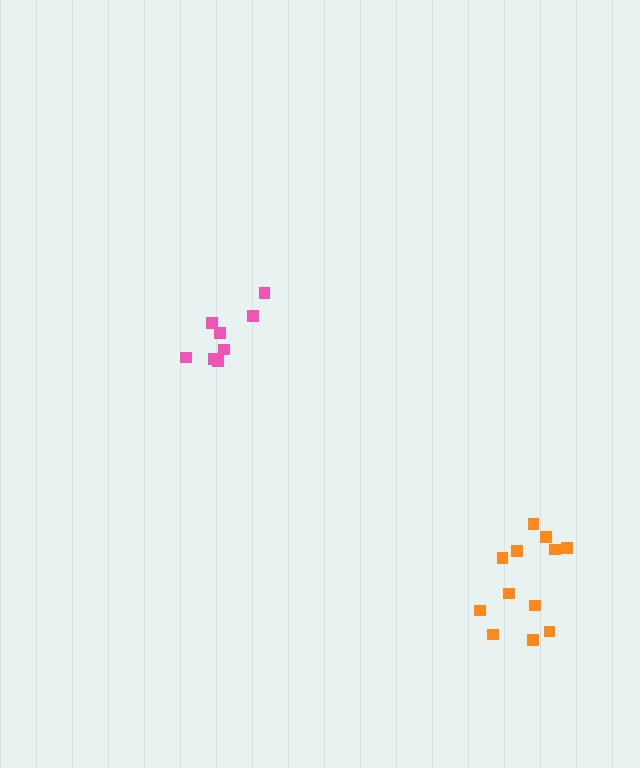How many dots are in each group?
Group 1: 8 dots, Group 2: 12 dots (20 total).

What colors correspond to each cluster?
The clusters are colored: pink, orange.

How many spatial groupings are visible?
There are 2 spatial groupings.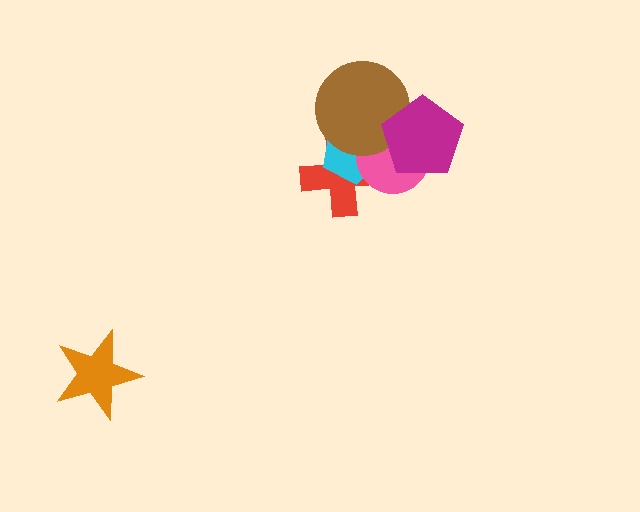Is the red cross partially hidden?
Yes, it is partially covered by another shape.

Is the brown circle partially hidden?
Yes, it is partially covered by another shape.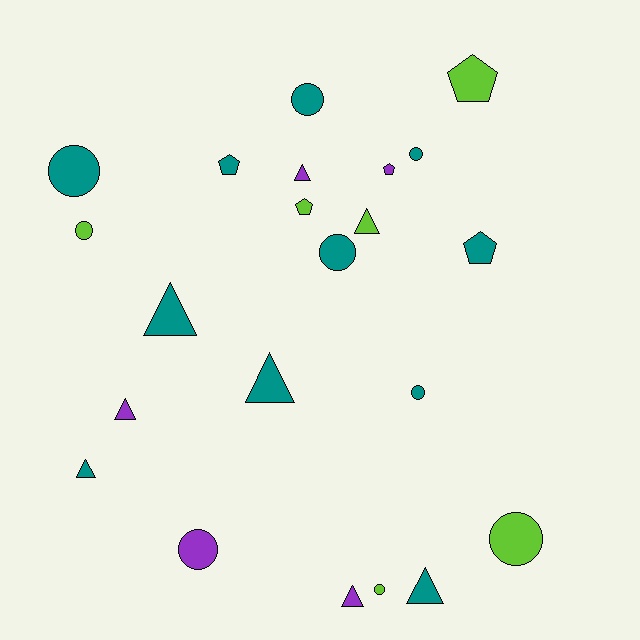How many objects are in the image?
There are 22 objects.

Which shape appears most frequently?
Circle, with 9 objects.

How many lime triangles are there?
There is 1 lime triangle.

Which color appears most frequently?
Teal, with 11 objects.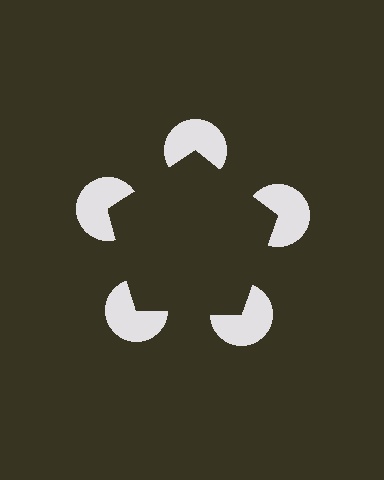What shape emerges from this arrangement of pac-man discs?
An illusory pentagon — its edges are inferred from the aligned wedge cuts in the pac-man discs, not physically drawn.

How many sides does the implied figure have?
5 sides.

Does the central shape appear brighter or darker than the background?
It typically appears slightly darker than the background, even though no actual brightness change is drawn.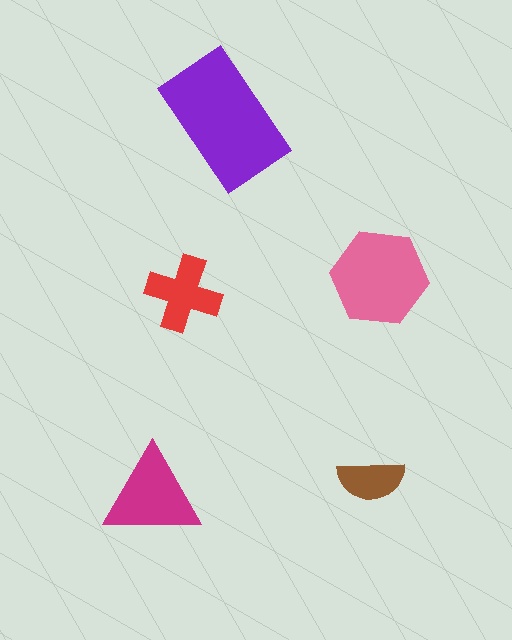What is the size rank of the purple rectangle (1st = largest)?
1st.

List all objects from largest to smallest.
The purple rectangle, the pink hexagon, the magenta triangle, the red cross, the brown semicircle.